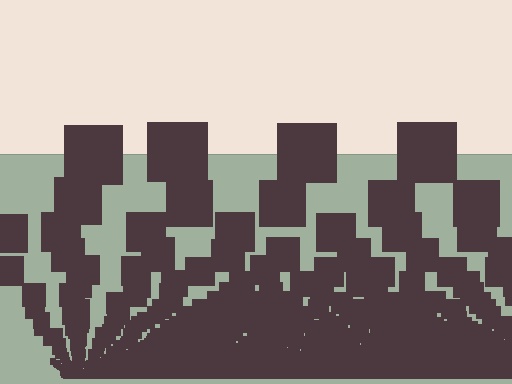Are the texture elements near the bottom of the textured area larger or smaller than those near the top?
Smaller. The gradient is inverted — elements near the bottom are smaller and denser.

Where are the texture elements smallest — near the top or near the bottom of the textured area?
Near the bottom.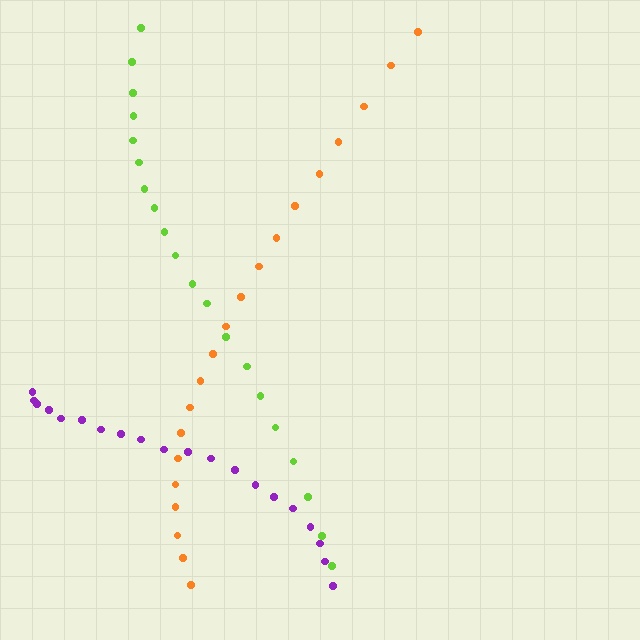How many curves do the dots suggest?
There are 3 distinct paths.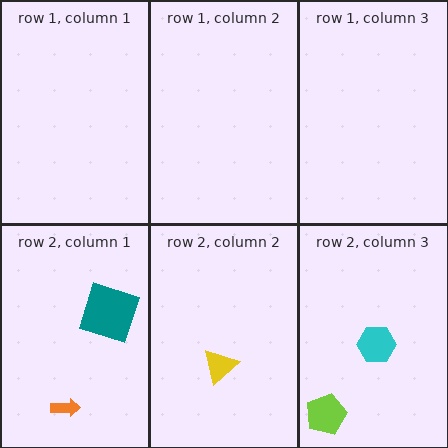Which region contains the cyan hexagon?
The row 2, column 3 region.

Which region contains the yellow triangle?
The row 2, column 2 region.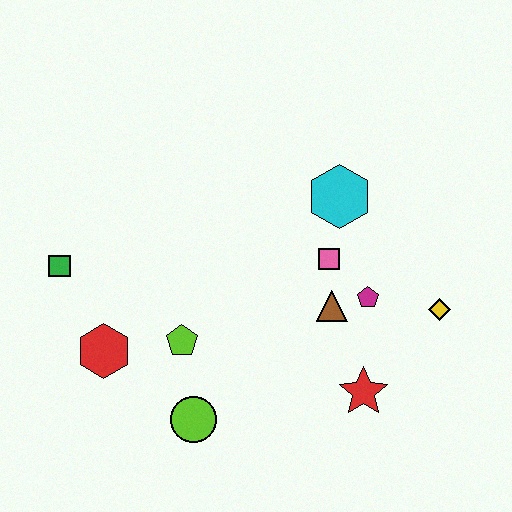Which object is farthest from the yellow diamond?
The green square is farthest from the yellow diamond.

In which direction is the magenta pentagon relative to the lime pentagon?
The magenta pentagon is to the right of the lime pentagon.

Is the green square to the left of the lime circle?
Yes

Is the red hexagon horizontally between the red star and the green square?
Yes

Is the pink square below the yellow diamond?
No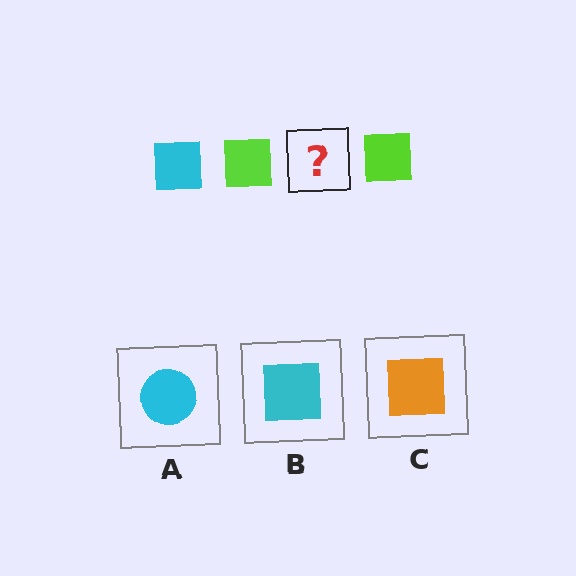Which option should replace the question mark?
Option B.